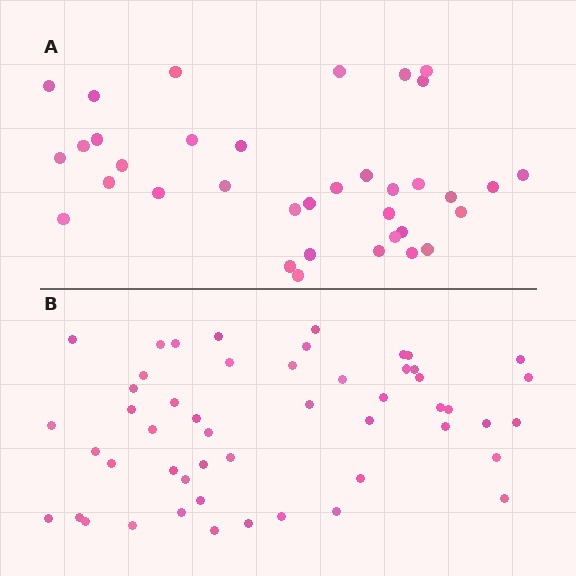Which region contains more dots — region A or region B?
Region B (the bottom region) has more dots.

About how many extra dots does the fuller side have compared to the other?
Region B has approximately 15 more dots than region A.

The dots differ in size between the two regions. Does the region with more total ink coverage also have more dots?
No. Region A has more total ink coverage because its dots are larger, but region B actually contains more individual dots. Total area can be misleading — the number of items is what matters here.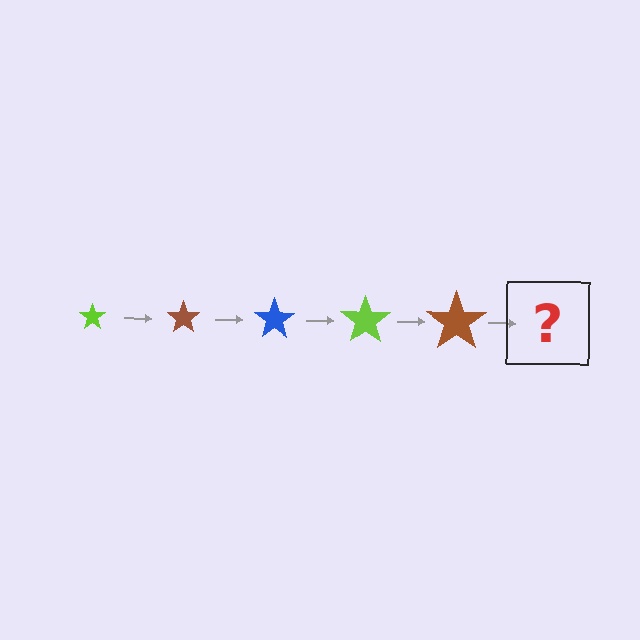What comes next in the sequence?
The next element should be a blue star, larger than the previous one.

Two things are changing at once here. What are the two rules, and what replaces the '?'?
The two rules are that the star grows larger each step and the color cycles through lime, brown, and blue. The '?' should be a blue star, larger than the previous one.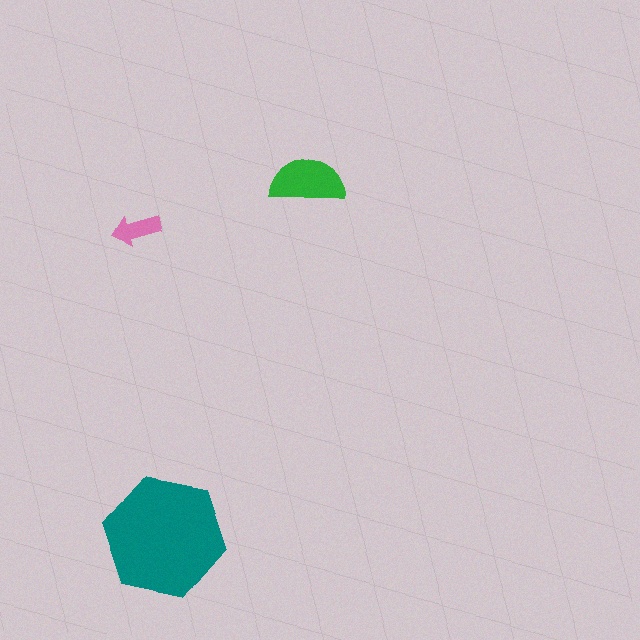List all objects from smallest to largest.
The pink arrow, the green semicircle, the teal hexagon.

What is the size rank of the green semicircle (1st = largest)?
2nd.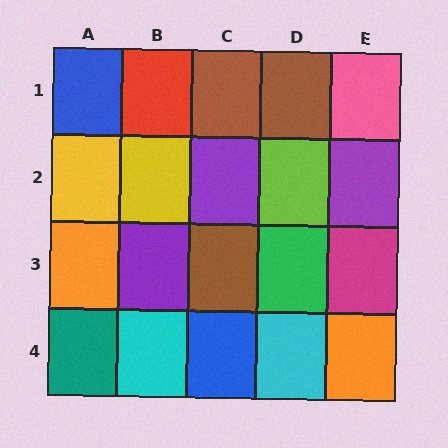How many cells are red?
1 cell is red.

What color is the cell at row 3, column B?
Purple.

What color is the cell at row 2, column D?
Lime.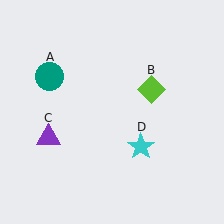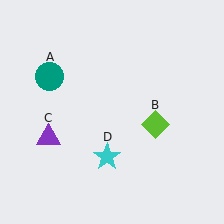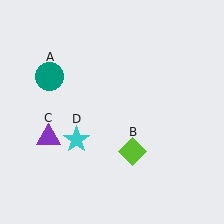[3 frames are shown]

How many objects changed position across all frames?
2 objects changed position: lime diamond (object B), cyan star (object D).